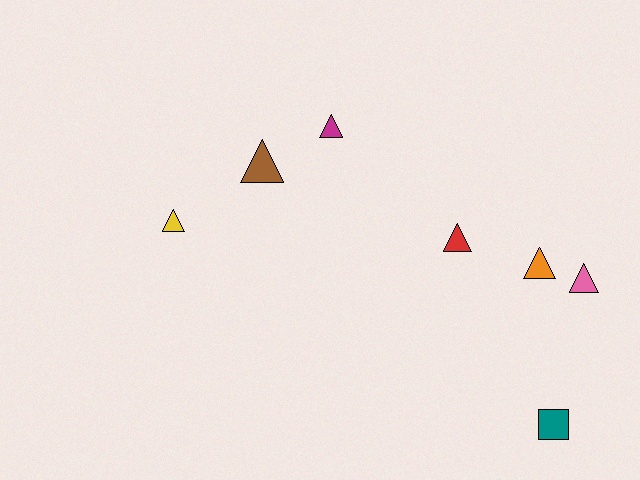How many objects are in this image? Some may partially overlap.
There are 7 objects.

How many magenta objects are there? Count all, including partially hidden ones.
There is 1 magenta object.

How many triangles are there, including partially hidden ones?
There are 6 triangles.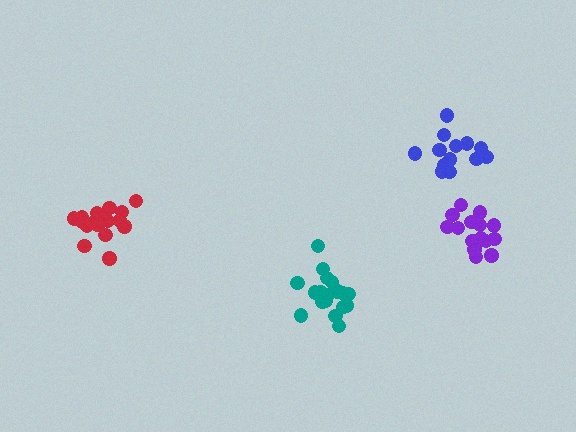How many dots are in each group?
Group 1: 16 dots, Group 2: 13 dots, Group 3: 17 dots, Group 4: 19 dots (65 total).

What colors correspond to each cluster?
The clusters are colored: purple, blue, red, teal.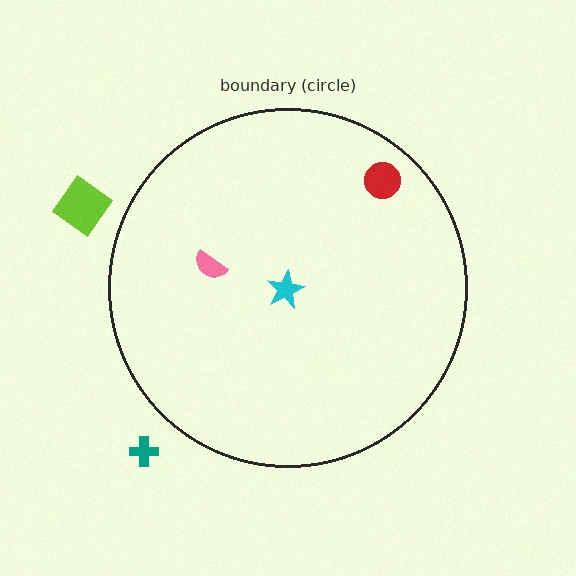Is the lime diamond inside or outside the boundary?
Outside.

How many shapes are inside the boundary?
3 inside, 2 outside.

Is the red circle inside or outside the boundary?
Inside.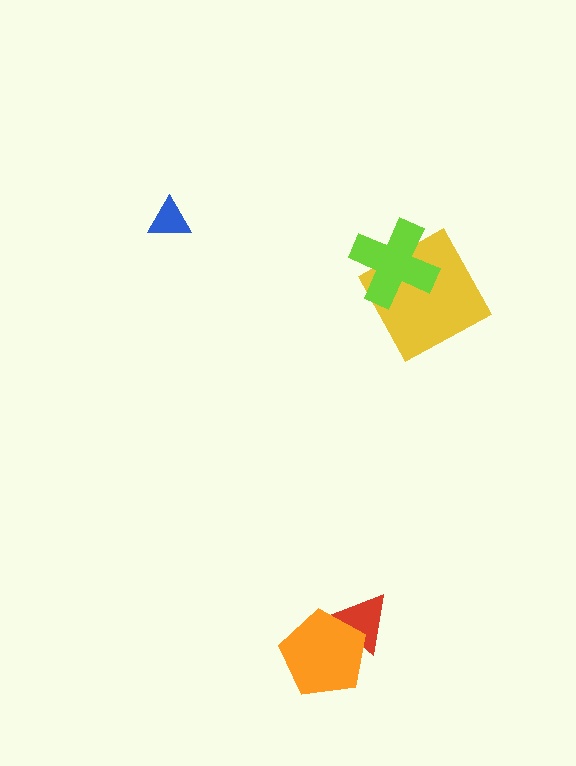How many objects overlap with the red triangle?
1 object overlaps with the red triangle.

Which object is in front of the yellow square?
The lime cross is in front of the yellow square.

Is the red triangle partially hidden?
Yes, it is partially covered by another shape.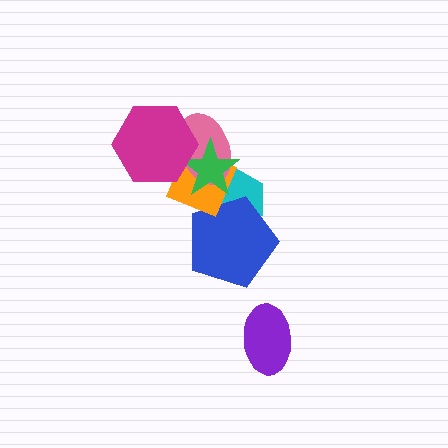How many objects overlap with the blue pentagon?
2 objects overlap with the blue pentagon.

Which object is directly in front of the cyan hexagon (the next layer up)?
The blue pentagon is directly in front of the cyan hexagon.